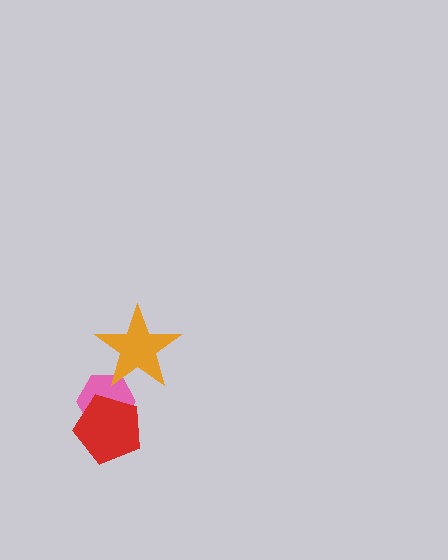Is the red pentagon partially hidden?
No, no other shape covers it.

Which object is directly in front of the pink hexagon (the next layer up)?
The red pentagon is directly in front of the pink hexagon.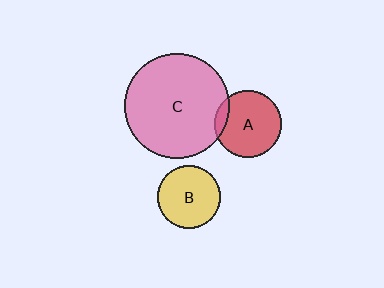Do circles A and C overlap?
Yes.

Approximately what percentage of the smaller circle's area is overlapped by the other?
Approximately 10%.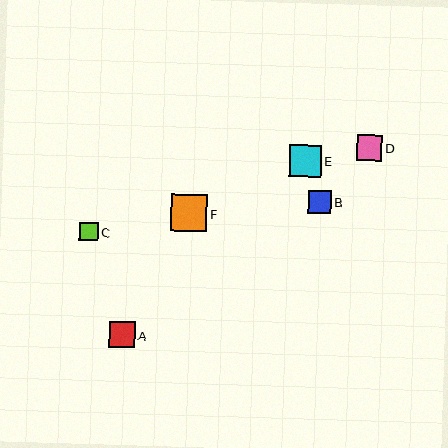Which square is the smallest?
Square C is the smallest with a size of approximately 18 pixels.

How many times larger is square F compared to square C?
Square F is approximately 2.0 times the size of square C.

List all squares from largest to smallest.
From largest to smallest: F, E, A, D, B, C.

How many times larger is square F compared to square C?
Square F is approximately 2.0 times the size of square C.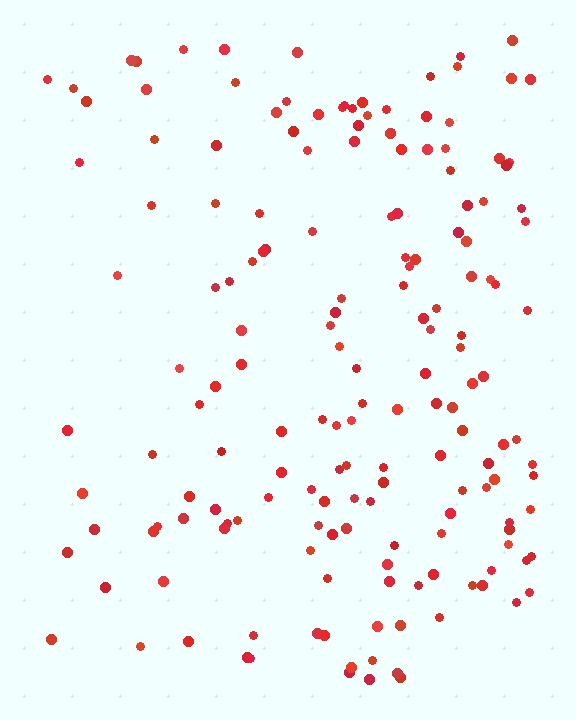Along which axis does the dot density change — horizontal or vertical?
Horizontal.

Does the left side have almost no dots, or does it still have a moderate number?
Still a moderate number, just noticeably fewer than the right.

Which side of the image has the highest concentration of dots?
The right.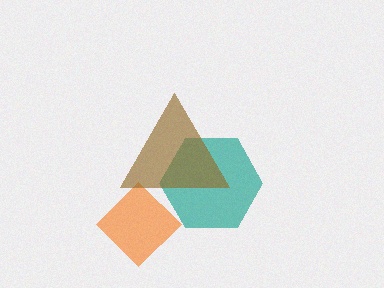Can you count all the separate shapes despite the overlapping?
Yes, there are 3 separate shapes.